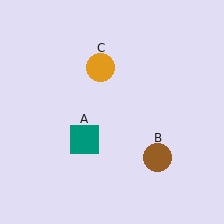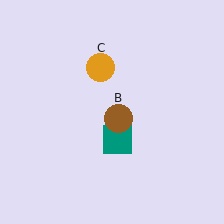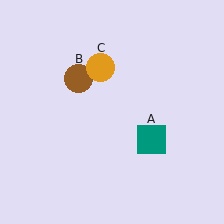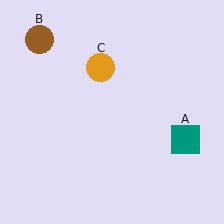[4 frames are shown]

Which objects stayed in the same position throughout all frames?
Orange circle (object C) remained stationary.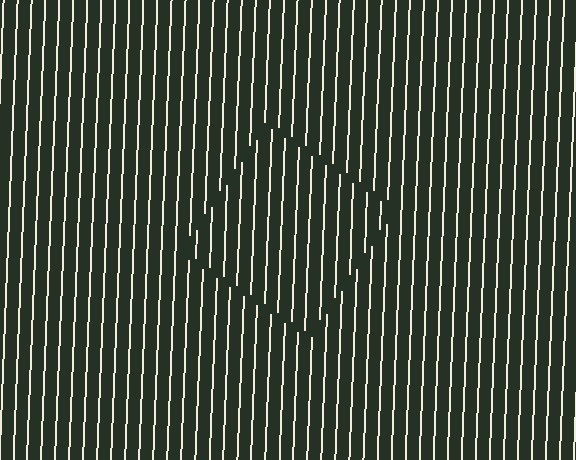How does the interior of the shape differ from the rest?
The interior of the shape contains the same grating, shifted by half a period — the contour is defined by the phase discontinuity where line-ends from the inner and outer gratings abut.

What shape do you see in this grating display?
An illusory square. The interior of the shape contains the same grating, shifted by half a period — the contour is defined by the phase discontinuity where line-ends from the inner and outer gratings abut.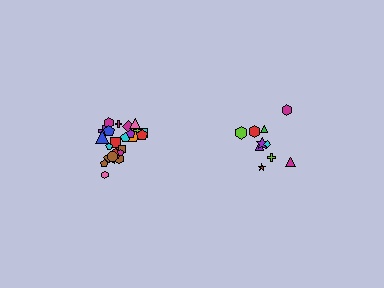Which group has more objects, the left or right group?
The left group.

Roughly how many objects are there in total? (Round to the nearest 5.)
Roughly 35 objects in total.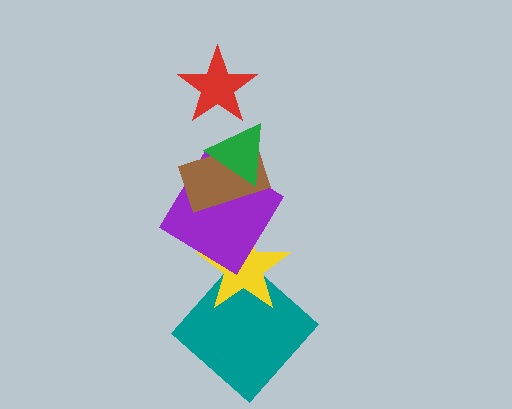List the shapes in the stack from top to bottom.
From top to bottom: the red star, the green triangle, the brown rectangle, the purple diamond, the yellow star, the teal diamond.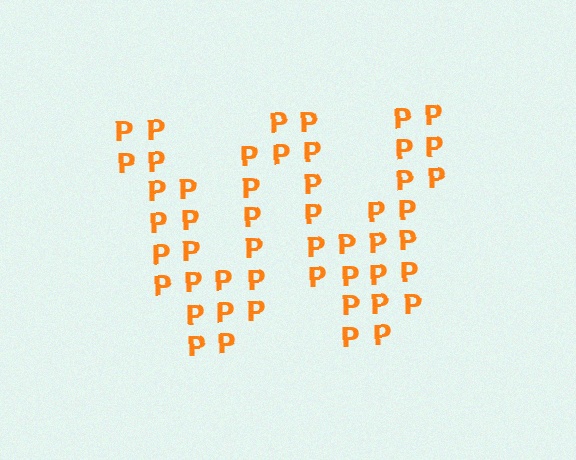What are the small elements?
The small elements are letter P's.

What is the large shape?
The large shape is the letter W.